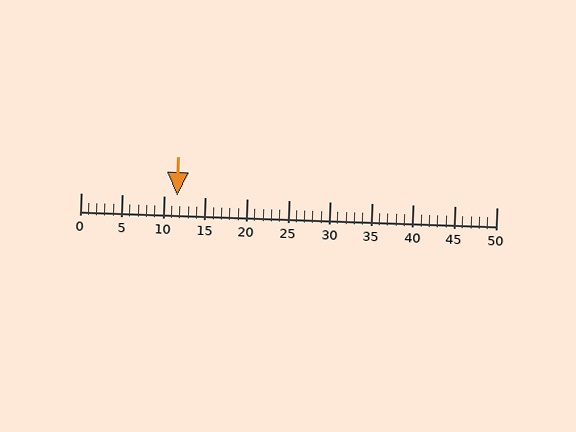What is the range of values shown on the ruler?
The ruler shows values from 0 to 50.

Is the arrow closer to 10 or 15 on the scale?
The arrow is closer to 10.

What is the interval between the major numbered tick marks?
The major tick marks are spaced 5 units apart.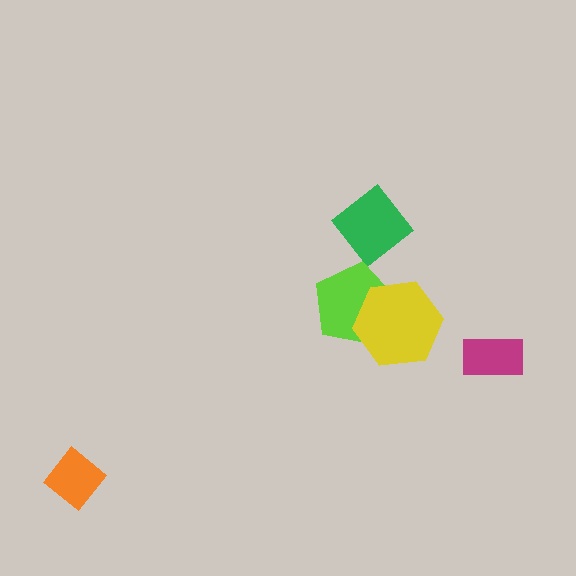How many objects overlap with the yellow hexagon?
1 object overlaps with the yellow hexagon.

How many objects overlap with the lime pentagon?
1 object overlaps with the lime pentagon.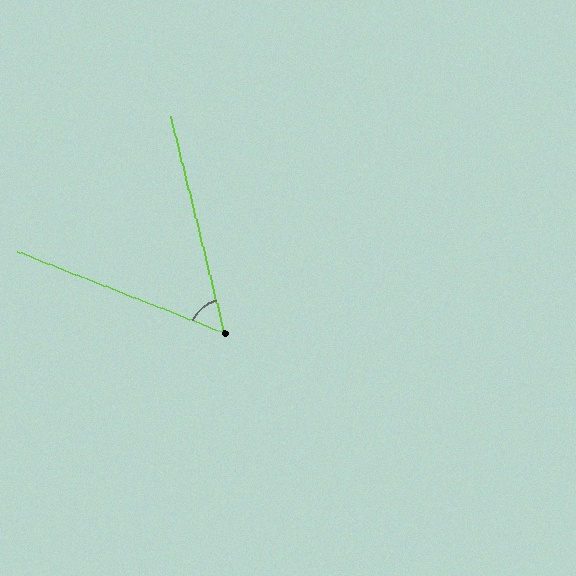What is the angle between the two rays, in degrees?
Approximately 55 degrees.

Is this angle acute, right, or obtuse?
It is acute.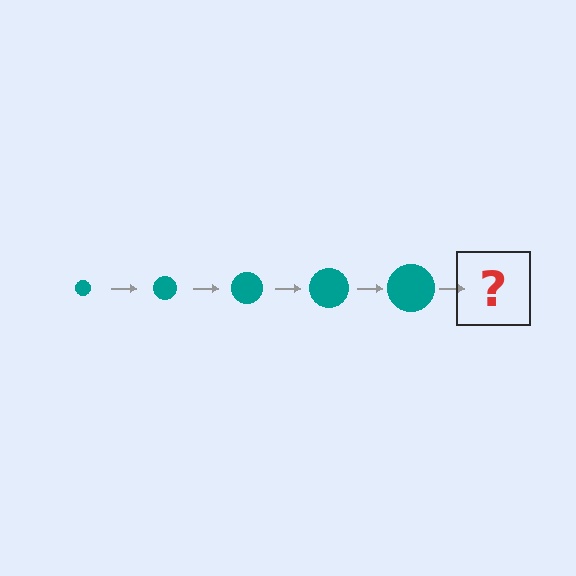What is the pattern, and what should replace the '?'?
The pattern is that the circle gets progressively larger each step. The '?' should be a teal circle, larger than the previous one.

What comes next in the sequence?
The next element should be a teal circle, larger than the previous one.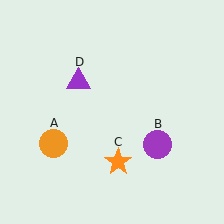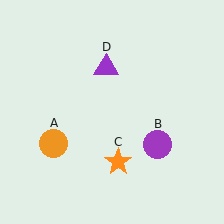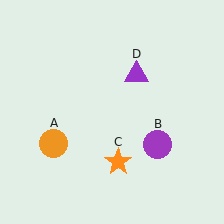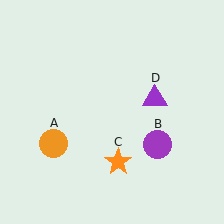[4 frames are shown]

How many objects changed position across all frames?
1 object changed position: purple triangle (object D).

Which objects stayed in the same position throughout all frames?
Orange circle (object A) and purple circle (object B) and orange star (object C) remained stationary.